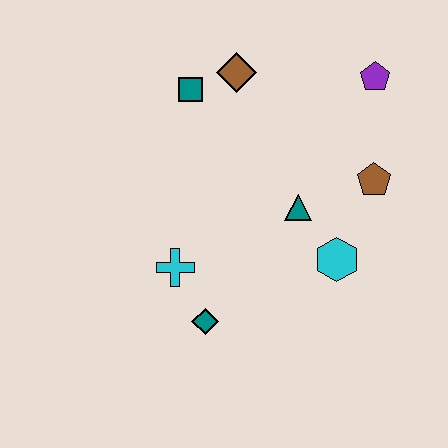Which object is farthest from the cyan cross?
The purple pentagon is farthest from the cyan cross.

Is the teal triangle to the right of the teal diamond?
Yes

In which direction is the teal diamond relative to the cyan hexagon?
The teal diamond is to the left of the cyan hexagon.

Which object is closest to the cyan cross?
The teal diamond is closest to the cyan cross.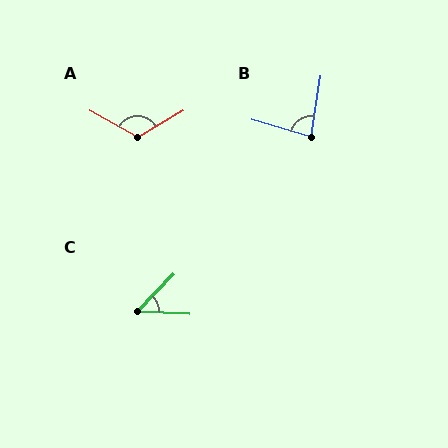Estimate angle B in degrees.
Approximately 82 degrees.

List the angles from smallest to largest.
C (48°), B (82°), A (120°).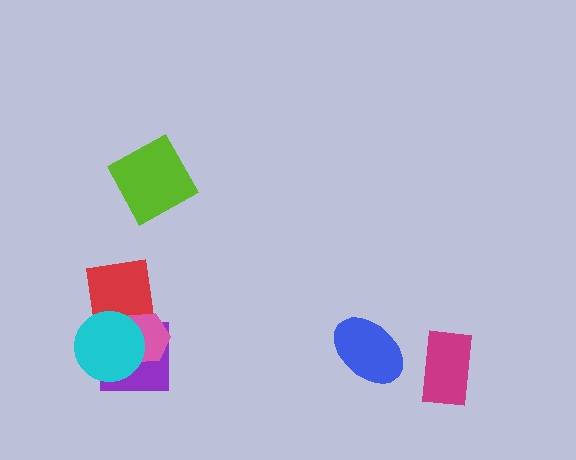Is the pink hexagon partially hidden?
Yes, it is partially covered by another shape.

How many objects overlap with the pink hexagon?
3 objects overlap with the pink hexagon.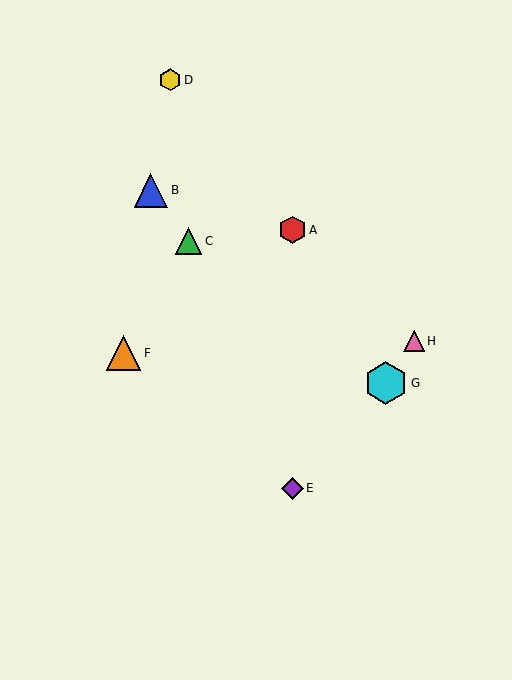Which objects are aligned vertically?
Objects A, E are aligned vertically.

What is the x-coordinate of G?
Object G is at x≈386.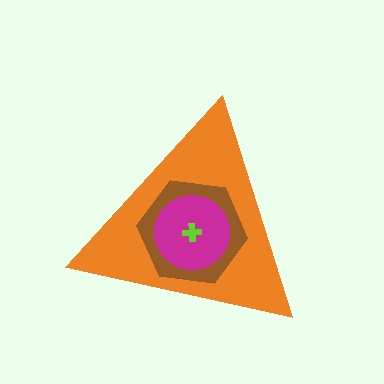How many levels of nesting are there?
4.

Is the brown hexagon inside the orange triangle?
Yes.